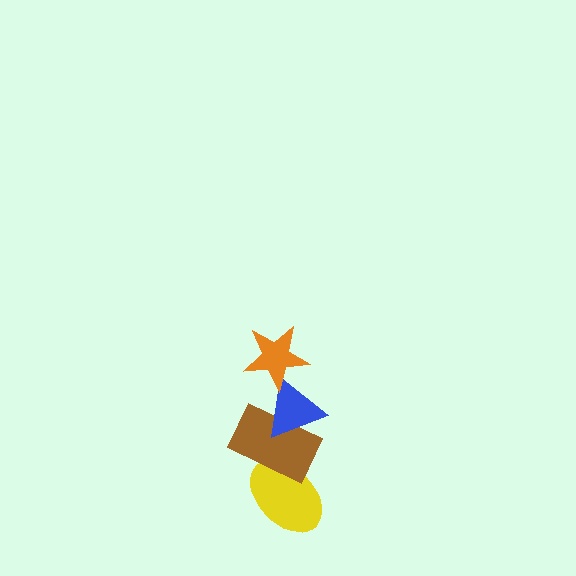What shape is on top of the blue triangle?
The orange star is on top of the blue triangle.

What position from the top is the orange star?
The orange star is 1st from the top.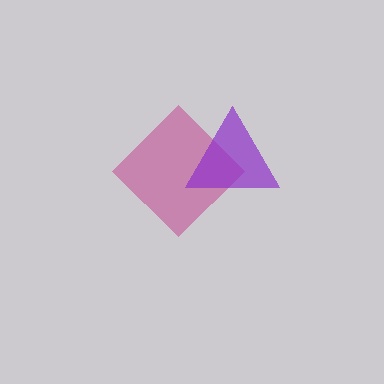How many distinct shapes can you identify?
There are 2 distinct shapes: a magenta diamond, a purple triangle.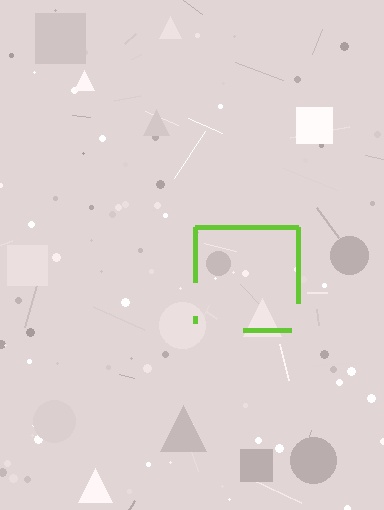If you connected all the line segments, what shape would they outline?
They would outline a square.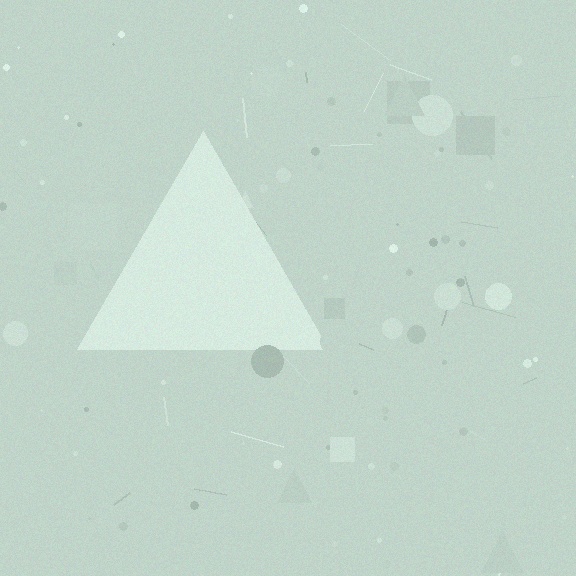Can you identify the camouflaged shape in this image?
The camouflaged shape is a triangle.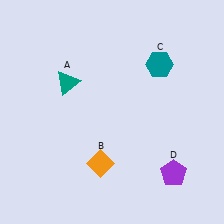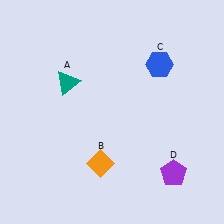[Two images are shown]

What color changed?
The hexagon (C) changed from teal in Image 1 to blue in Image 2.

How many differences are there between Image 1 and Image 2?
There is 1 difference between the two images.